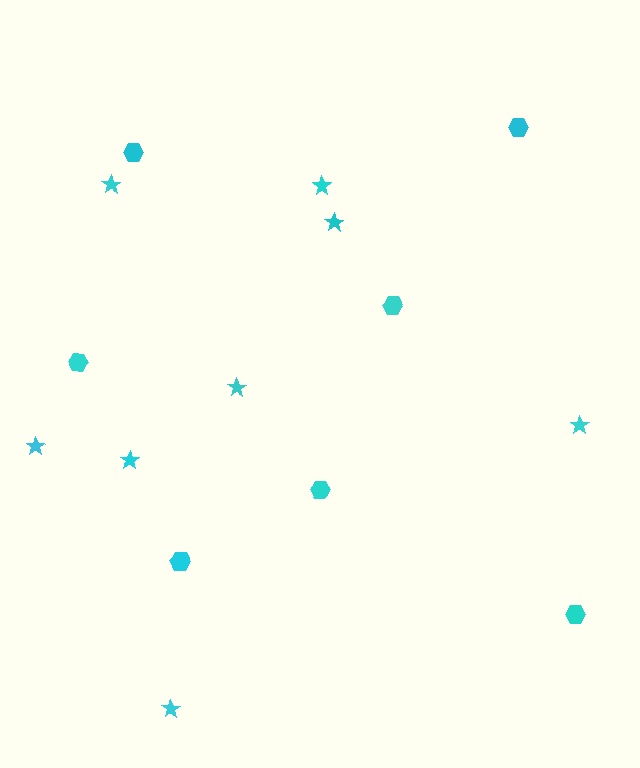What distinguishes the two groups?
There are 2 groups: one group of stars (8) and one group of hexagons (7).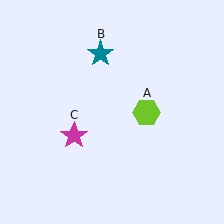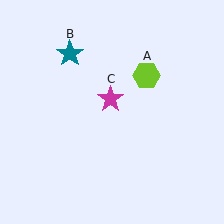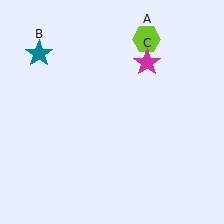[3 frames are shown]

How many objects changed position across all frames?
3 objects changed position: lime hexagon (object A), teal star (object B), magenta star (object C).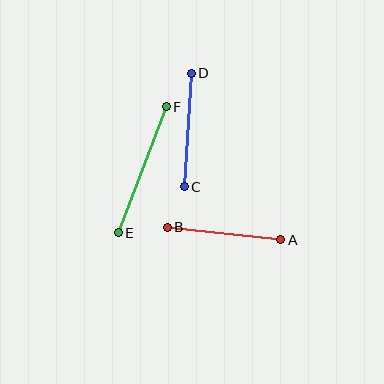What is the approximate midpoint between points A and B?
The midpoint is at approximately (224, 233) pixels.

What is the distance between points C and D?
The distance is approximately 114 pixels.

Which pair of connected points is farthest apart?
Points E and F are farthest apart.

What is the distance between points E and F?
The distance is approximately 135 pixels.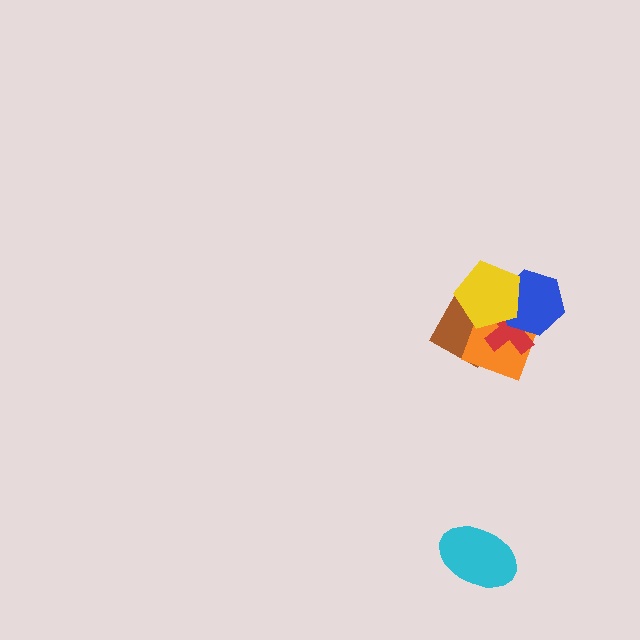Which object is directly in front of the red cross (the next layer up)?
The blue hexagon is directly in front of the red cross.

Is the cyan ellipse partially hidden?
No, no other shape covers it.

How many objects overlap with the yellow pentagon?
4 objects overlap with the yellow pentagon.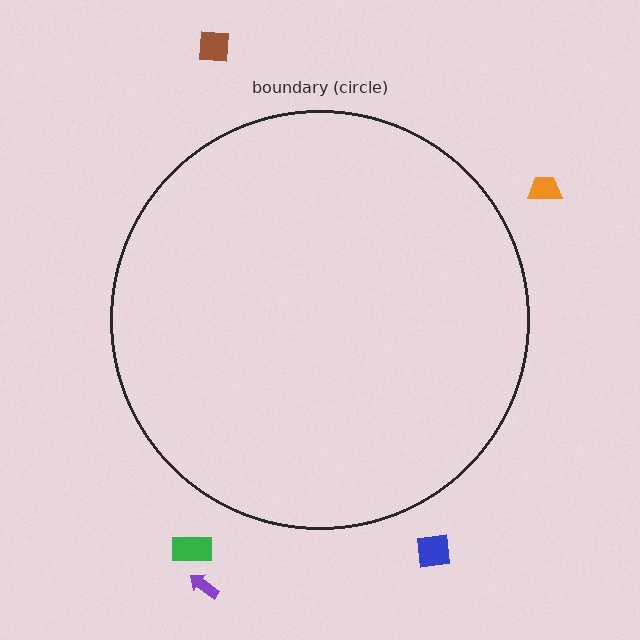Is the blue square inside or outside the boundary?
Outside.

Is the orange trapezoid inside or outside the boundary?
Outside.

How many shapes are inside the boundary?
0 inside, 5 outside.